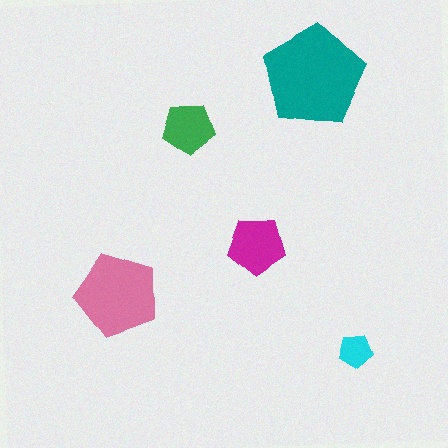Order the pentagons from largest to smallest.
the teal one, the pink one, the magenta one, the green one, the cyan one.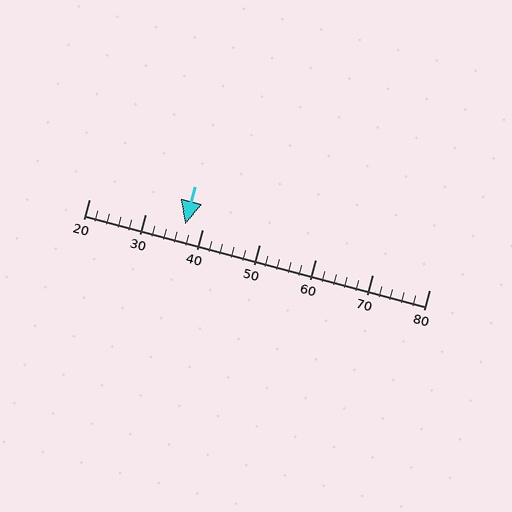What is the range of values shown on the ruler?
The ruler shows values from 20 to 80.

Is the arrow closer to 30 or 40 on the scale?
The arrow is closer to 40.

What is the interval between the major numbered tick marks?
The major tick marks are spaced 10 units apart.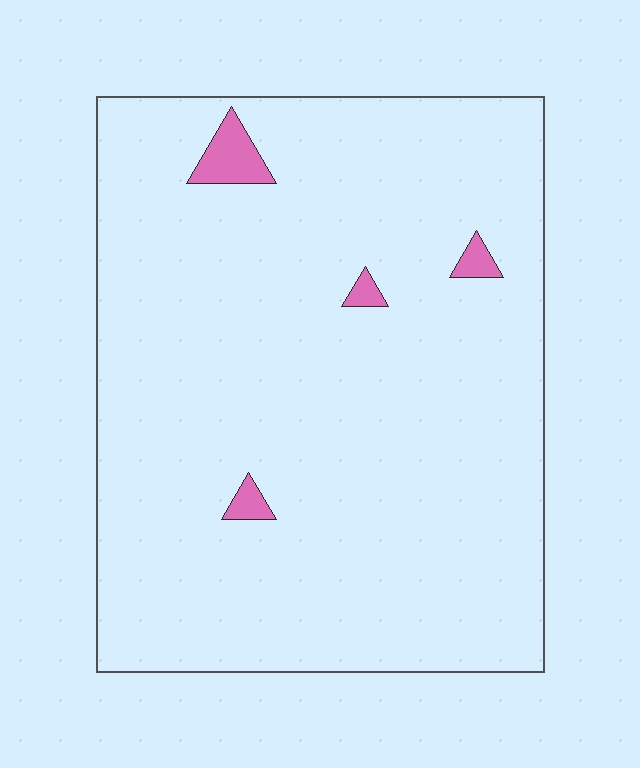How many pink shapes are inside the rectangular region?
4.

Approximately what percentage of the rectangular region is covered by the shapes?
Approximately 5%.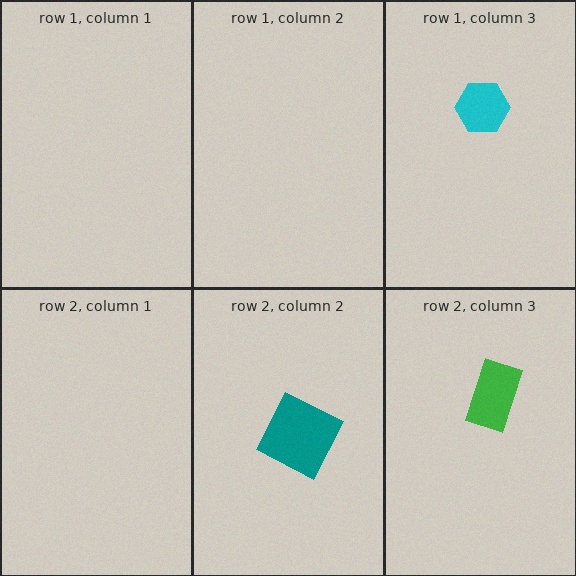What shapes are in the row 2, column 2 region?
The teal square.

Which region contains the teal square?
The row 2, column 2 region.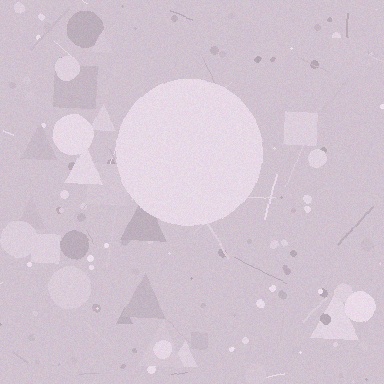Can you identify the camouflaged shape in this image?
The camouflaged shape is a circle.